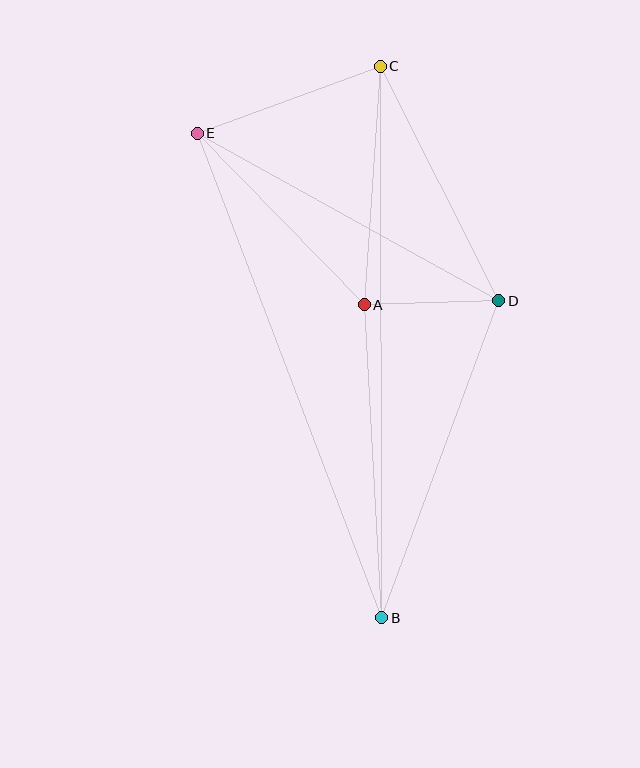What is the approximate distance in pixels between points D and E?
The distance between D and E is approximately 345 pixels.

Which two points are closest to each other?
Points A and D are closest to each other.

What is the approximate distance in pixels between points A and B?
The distance between A and B is approximately 313 pixels.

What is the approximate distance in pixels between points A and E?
The distance between A and E is approximately 240 pixels.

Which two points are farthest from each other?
Points B and C are farthest from each other.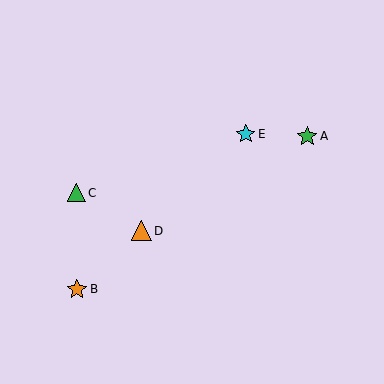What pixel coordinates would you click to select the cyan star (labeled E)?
Click at (246, 134) to select the cyan star E.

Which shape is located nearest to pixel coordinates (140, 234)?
The orange triangle (labeled D) at (141, 231) is nearest to that location.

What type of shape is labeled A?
Shape A is a green star.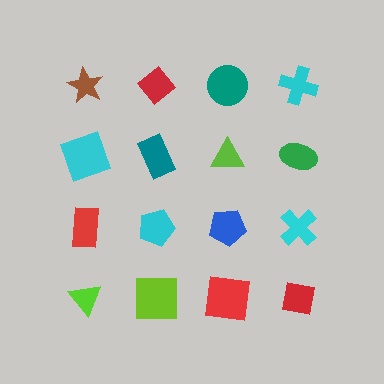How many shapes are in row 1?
4 shapes.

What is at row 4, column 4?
A red square.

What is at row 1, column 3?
A teal circle.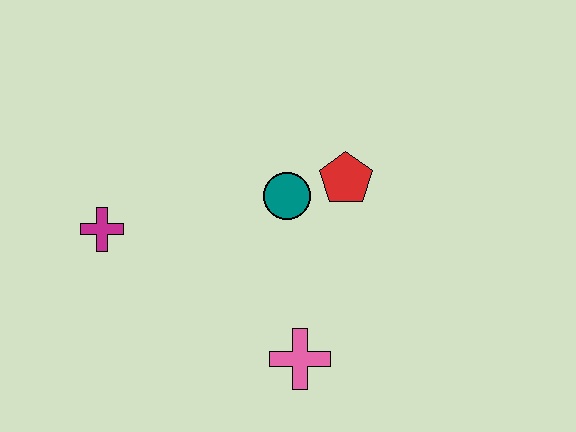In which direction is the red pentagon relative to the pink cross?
The red pentagon is above the pink cross.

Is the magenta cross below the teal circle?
Yes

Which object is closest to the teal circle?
The red pentagon is closest to the teal circle.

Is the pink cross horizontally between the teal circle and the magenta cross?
No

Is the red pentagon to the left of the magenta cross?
No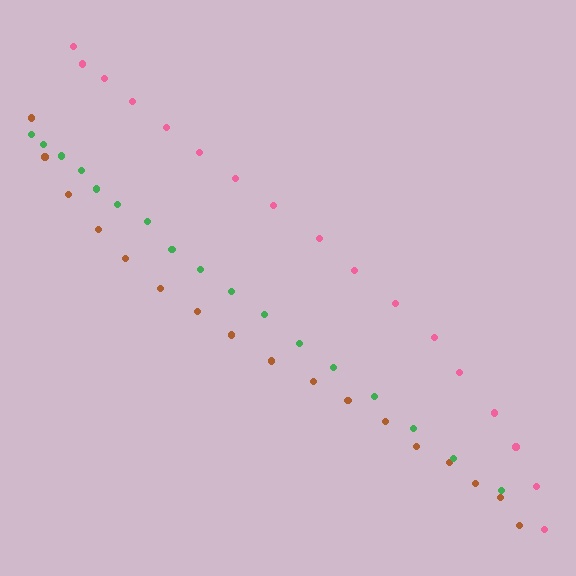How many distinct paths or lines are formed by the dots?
There are 3 distinct paths.